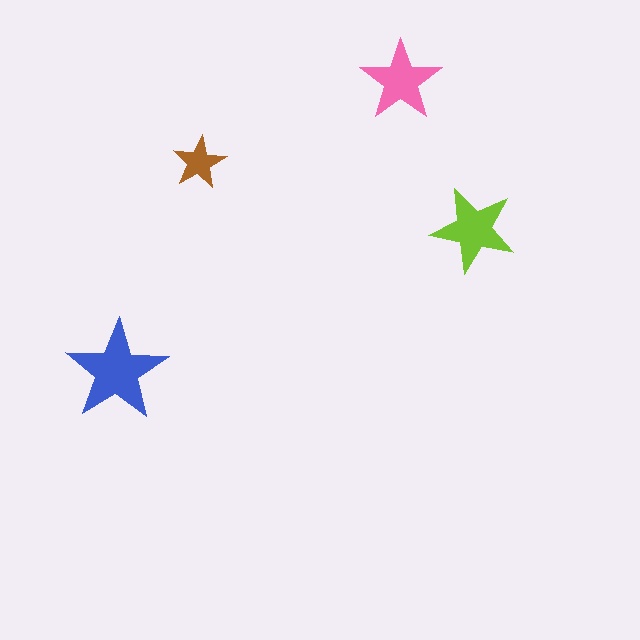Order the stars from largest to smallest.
the blue one, the lime one, the pink one, the brown one.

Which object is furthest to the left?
The blue star is leftmost.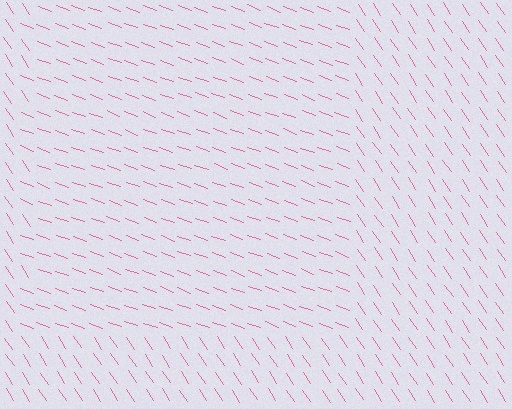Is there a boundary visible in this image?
Yes, there is a texture boundary formed by a change in line orientation.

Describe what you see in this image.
The image is filled with small pink line segments. A rectangle region in the image has lines oriented differently from the surrounding lines, creating a visible texture boundary.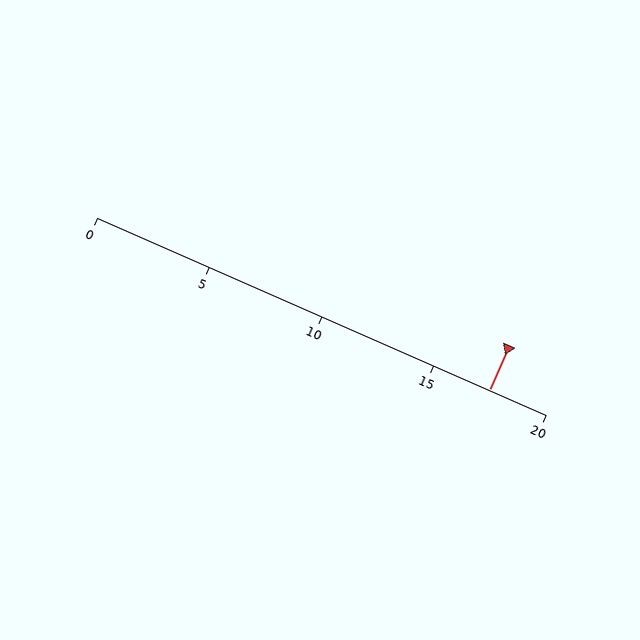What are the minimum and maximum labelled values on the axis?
The axis runs from 0 to 20.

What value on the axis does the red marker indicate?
The marker indicates approximately 17.5.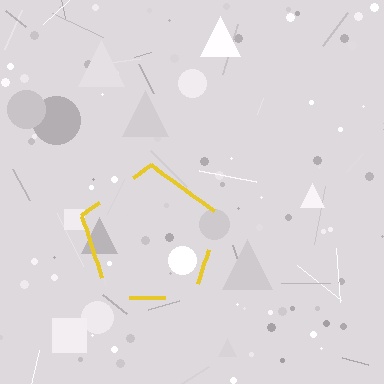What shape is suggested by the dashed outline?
The dashed outline suggests a pentagon.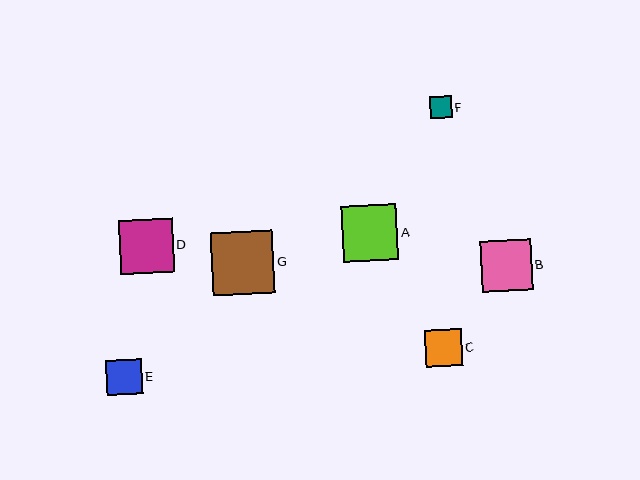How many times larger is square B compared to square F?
Square B is approximately 2.4 times the size of square F.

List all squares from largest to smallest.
From largest to smallest: G, A, D, B, C, E, F.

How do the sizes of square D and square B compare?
Square D and square B are approximately the same size.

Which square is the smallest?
Square F is the smallest with a size of approximately 22 pixels.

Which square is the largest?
Square G is the largest with a size of approximately 63 pixels.